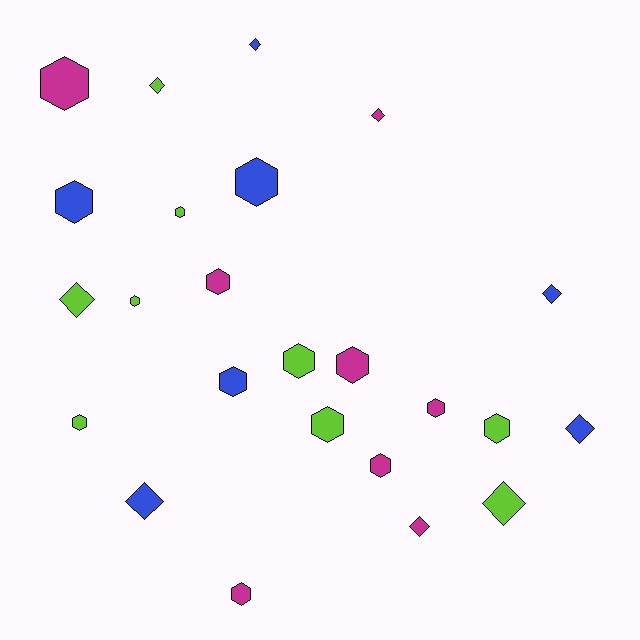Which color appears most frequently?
Lime, with 9 objects.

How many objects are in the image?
There are 24 objects.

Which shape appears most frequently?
Hexagon, with 15 objects.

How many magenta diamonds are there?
There are 2 magenta diamonds.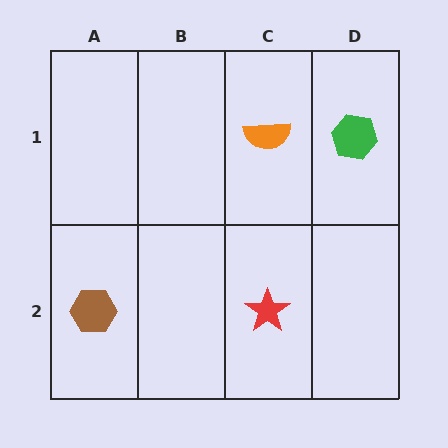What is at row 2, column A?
A brown hexagon.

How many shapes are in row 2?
2 shapes.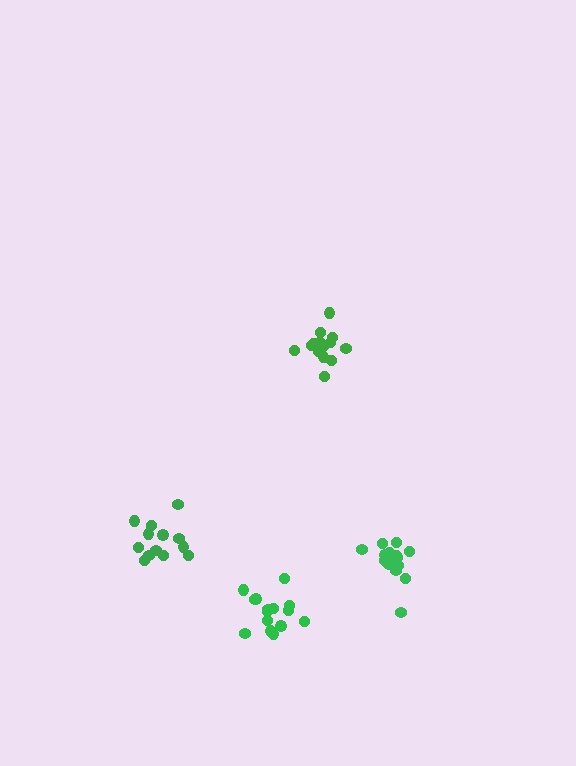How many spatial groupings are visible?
There are 4 spatial groupings.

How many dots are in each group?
Group 1: 16 dots, Group 2: 15 dots, Group 3: 16 dots, Group 4: 13 dots (60 total).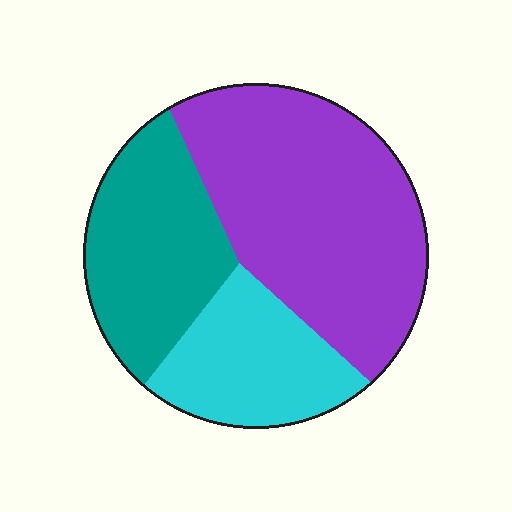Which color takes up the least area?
Cyan, at roughly 20%.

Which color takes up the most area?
Purple, at roughly 50%.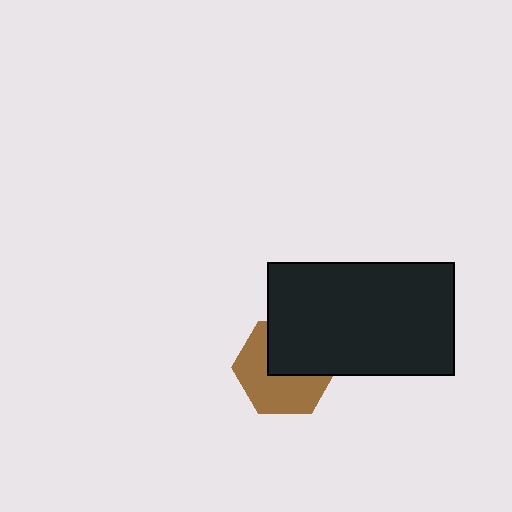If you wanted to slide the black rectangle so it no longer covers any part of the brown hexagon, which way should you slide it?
Slide it up — that is the most direct way to separate the two shapes.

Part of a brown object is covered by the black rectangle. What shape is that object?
It is a hexagon.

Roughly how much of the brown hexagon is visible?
About half of it is visible (roughly 57%).